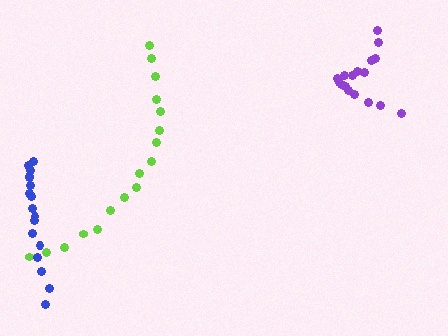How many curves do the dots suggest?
There are 3 distinct paths.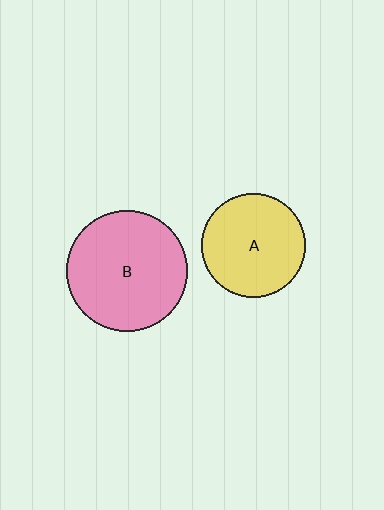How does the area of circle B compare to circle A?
Approximately 1.3 times.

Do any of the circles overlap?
No, none of the circles overlap.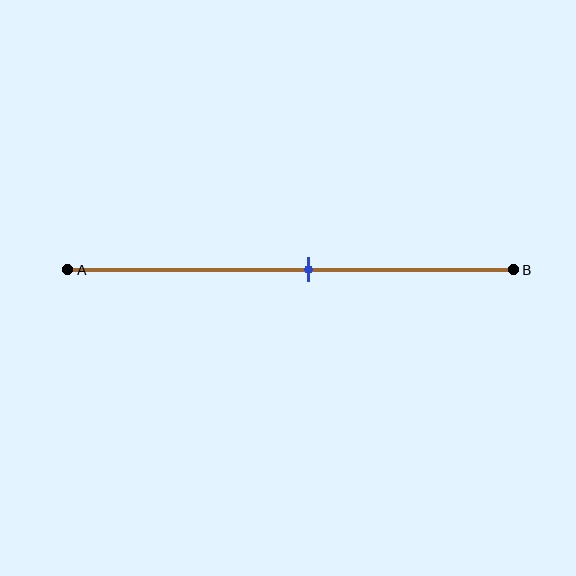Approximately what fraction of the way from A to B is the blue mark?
The blue mark is approximately 55% of the way from A to B.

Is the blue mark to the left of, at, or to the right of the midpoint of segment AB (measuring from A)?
The blue mark is to the right of the midpoint of segment AB.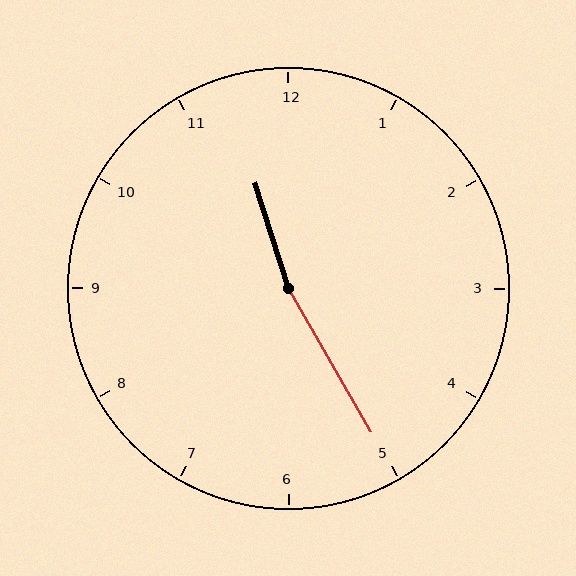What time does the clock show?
11:25.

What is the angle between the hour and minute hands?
Approximately 168 degrees.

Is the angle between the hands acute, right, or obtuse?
It is obtuse.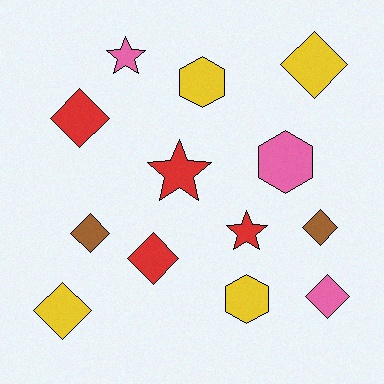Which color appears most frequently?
Red, with 4 objects.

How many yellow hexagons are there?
There are 2 yellow hexagons.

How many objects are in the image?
There are 13 objects.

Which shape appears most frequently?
Diamond, with 7 objects.